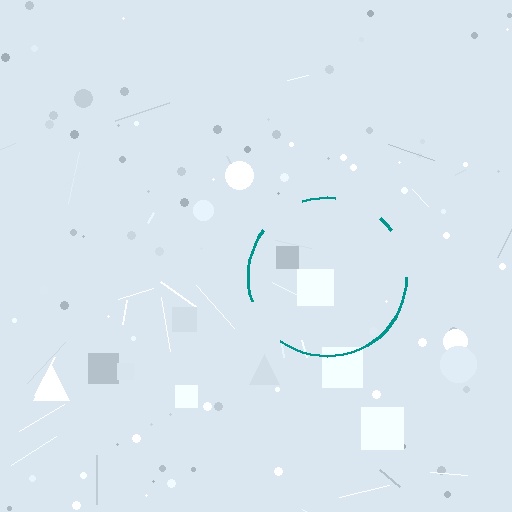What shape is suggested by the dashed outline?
The dashed outline suggests a circle.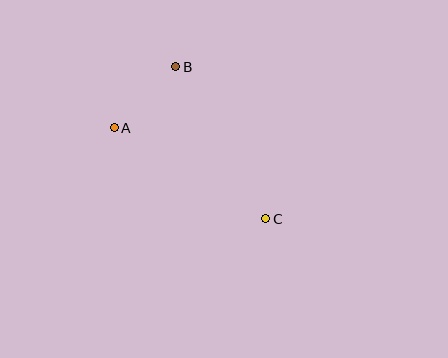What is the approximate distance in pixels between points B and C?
The distance between B and C is approximately 177 pixels.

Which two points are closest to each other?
Points A and B are closest to each other.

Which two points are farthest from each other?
Points A and C are farthest from each other.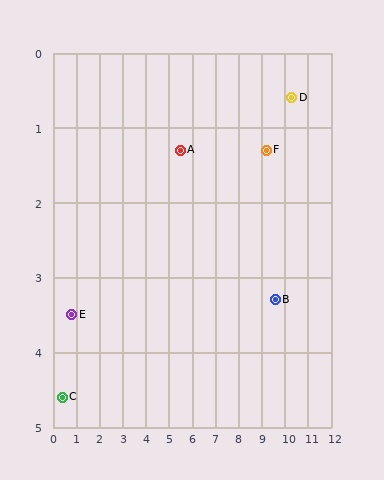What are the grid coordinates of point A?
Point A is at approximately (5.5, 1.3).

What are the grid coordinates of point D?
Point D is at approximately (10.3, 0.6).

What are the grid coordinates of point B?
Point B is at approximately (9.6, 3.3).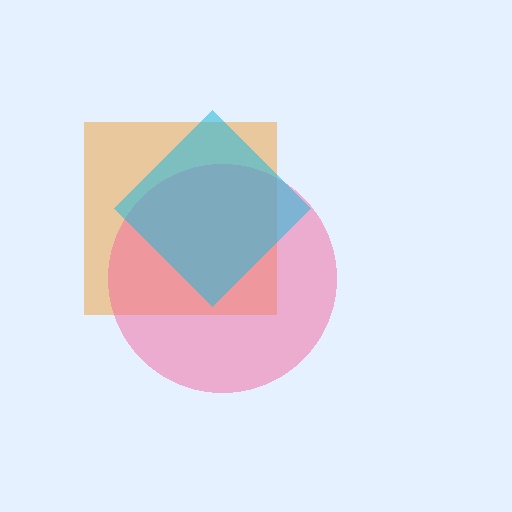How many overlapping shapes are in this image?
There are 3 overlapping shapes in the image.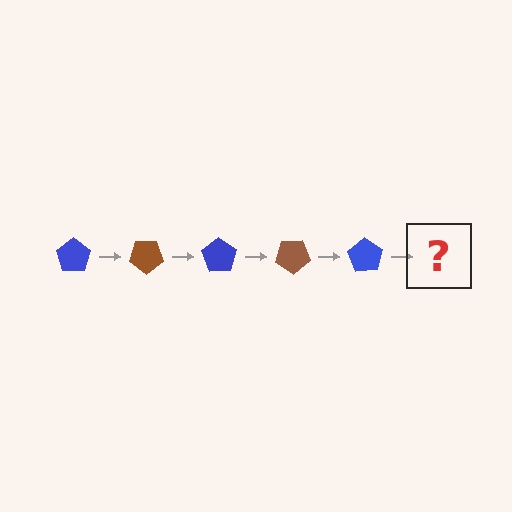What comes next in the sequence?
The next element should be a brown pentagon, rotated 175 degrees from the start.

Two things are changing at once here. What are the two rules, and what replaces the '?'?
The two rules are that it rotates 35 degrees each step and the color cycles through blue and brown. The '?' should be a brown pentagon, rotated 175 degrees from the start.